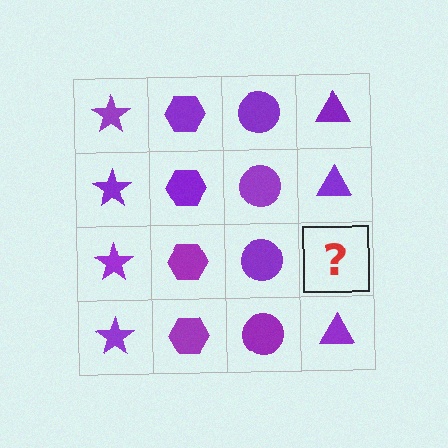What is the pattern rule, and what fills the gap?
The rule is that each column has a consistent shape. The gap should be filled with a purple triangle.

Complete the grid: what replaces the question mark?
The question mark should be replaced with a purple triangle.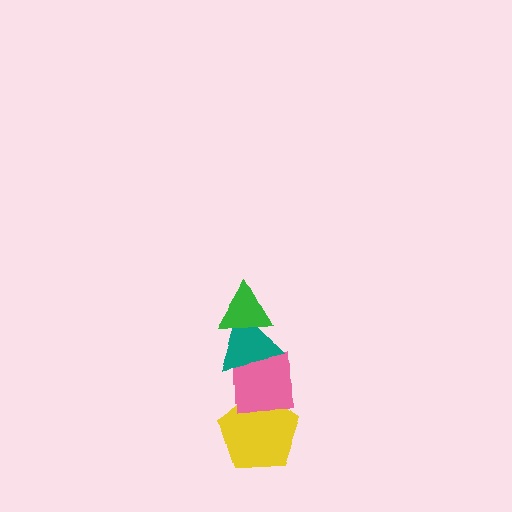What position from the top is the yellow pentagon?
The yellow pentagon is 4th from the top.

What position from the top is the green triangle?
The green triangle is 1st from the top.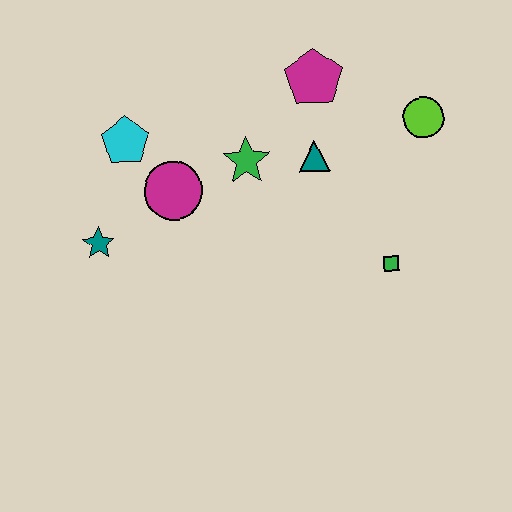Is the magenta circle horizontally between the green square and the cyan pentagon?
Yes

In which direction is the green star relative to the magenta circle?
The green star is to the right of the magenta circle.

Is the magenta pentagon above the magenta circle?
Yes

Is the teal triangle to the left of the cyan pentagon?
No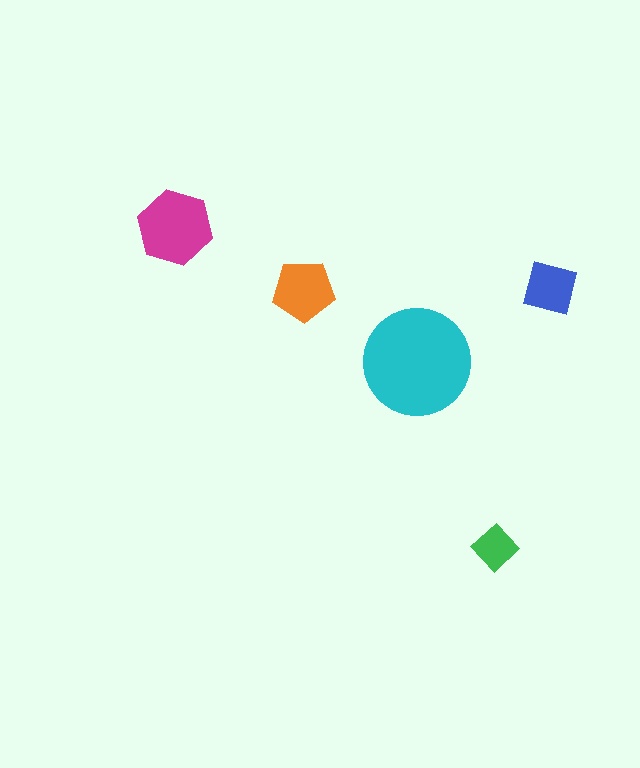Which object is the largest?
The cyan circle.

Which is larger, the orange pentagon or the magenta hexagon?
The magenta hexagon.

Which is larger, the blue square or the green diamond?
The blue square.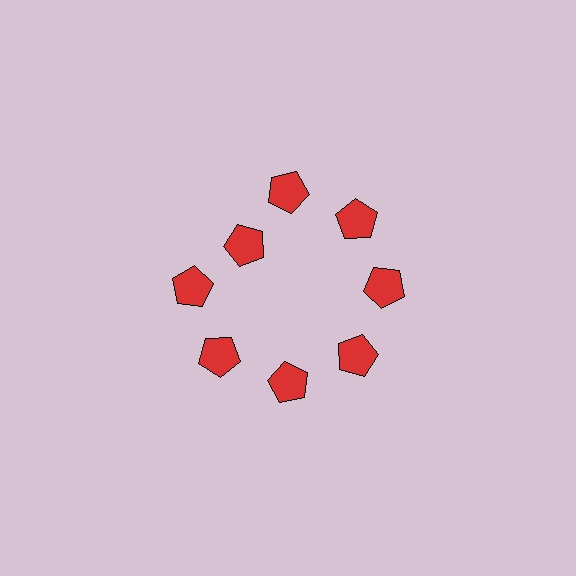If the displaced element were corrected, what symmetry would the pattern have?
It would have 8-fold rotational symmetry — the pattern would map onto itself every 45 degrees.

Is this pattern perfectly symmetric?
No. The 8 red pentagons are arranged in a ring, but one element near the 10 o'clock position is pulled inward toward the center, breaking the 8-fold rotational symmetry.